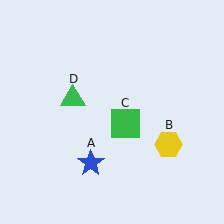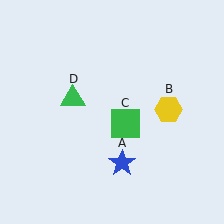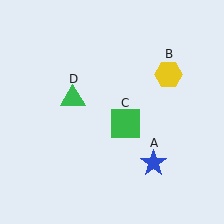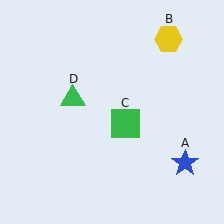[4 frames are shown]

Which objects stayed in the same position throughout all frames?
Green square (object C) and green triangle (object D) remained stationary.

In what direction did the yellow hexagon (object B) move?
The yellow hexagon (object B) moved up.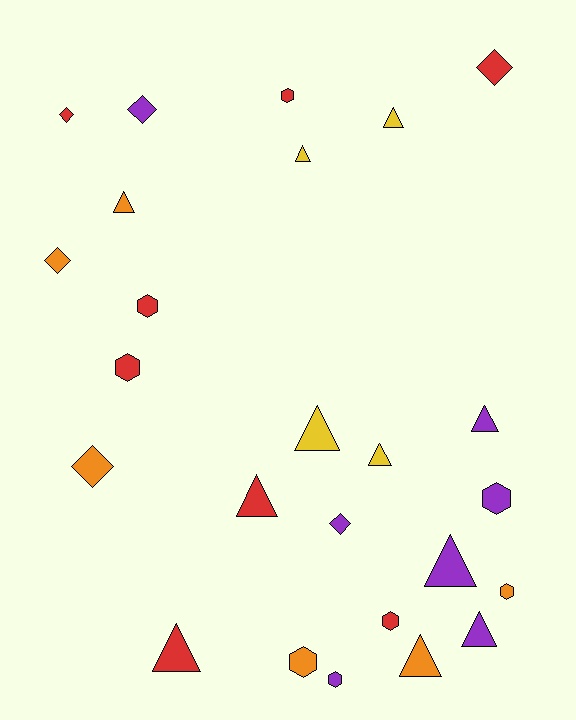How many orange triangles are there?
There are 2 orange triangles.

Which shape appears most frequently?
Triangle, with 11 objects.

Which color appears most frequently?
Red, with 8 objects.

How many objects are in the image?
There are 25 objects.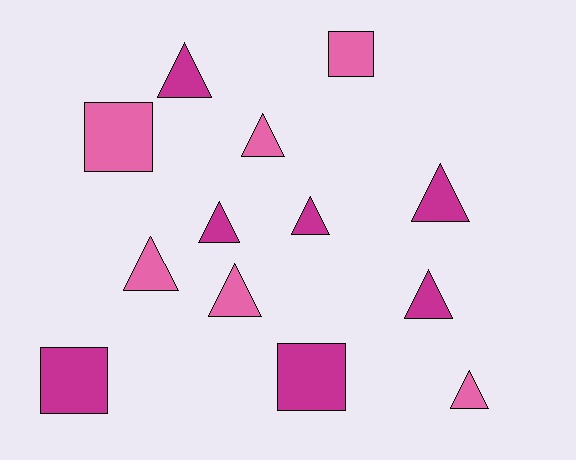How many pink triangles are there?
There are 4 pink triangles.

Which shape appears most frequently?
Triangle, with 9 objects.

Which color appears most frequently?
Magenta, with 7 objects.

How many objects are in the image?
There are 13 objects.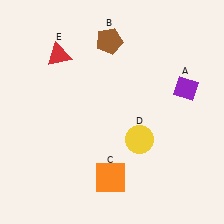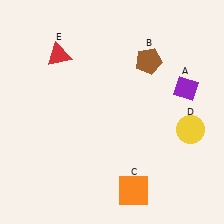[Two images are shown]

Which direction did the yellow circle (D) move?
The yellow circle (D) moved right.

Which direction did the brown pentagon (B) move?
The brown pentagon (B) moved right.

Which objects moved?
The objects that moved are: the brown pentagon (B), the orange square (C), the yellow circle (D).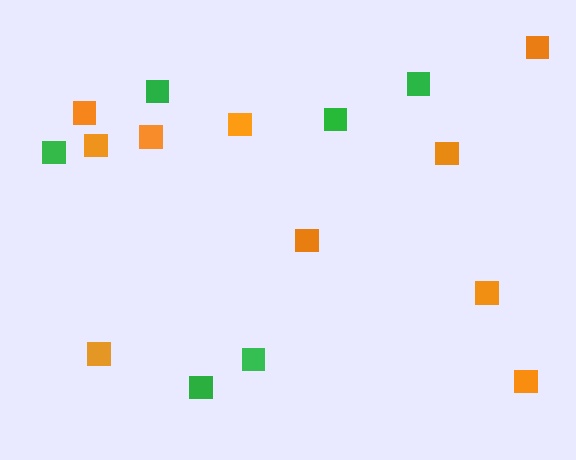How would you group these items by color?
There are 2 groups: one group of orange squares (10) and one group of green squares (6).